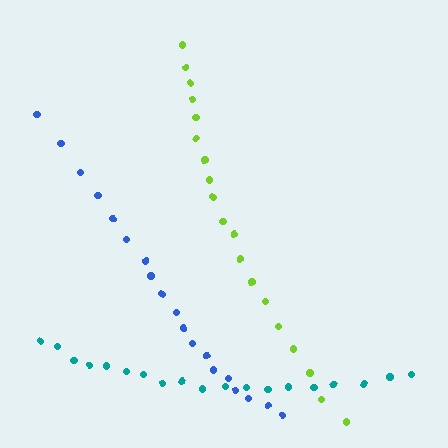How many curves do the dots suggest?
There are 3 distinct paths.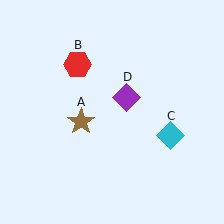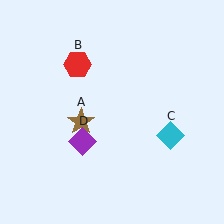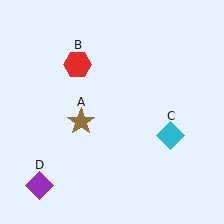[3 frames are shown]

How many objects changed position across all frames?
1 object changed position: purple diamond (object D).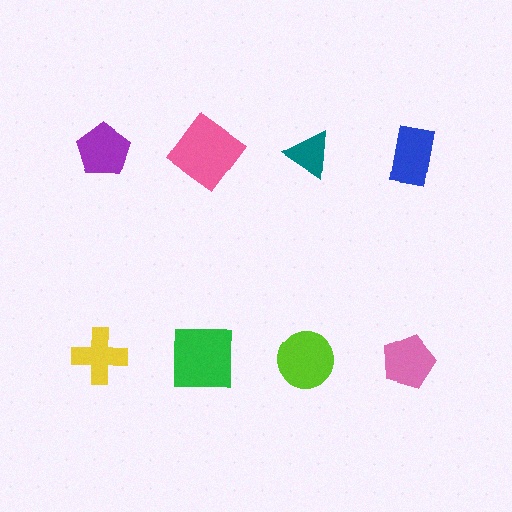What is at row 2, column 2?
A green square.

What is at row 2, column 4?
A pink pentagon.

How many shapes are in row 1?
4 shapes.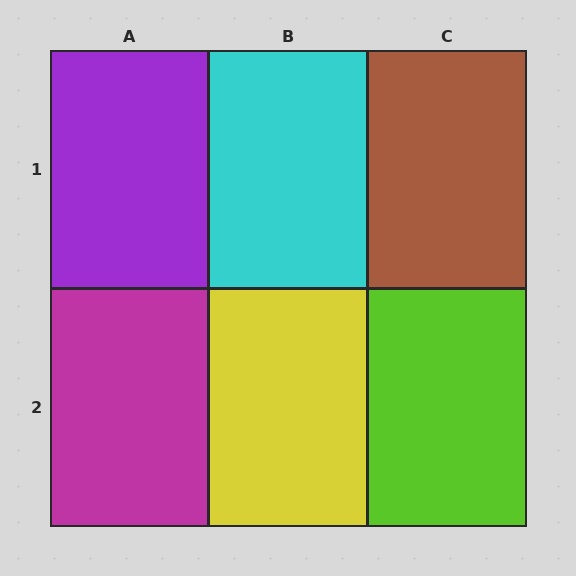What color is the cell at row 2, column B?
Yellow.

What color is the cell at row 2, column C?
Lime.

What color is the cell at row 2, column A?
Magenta.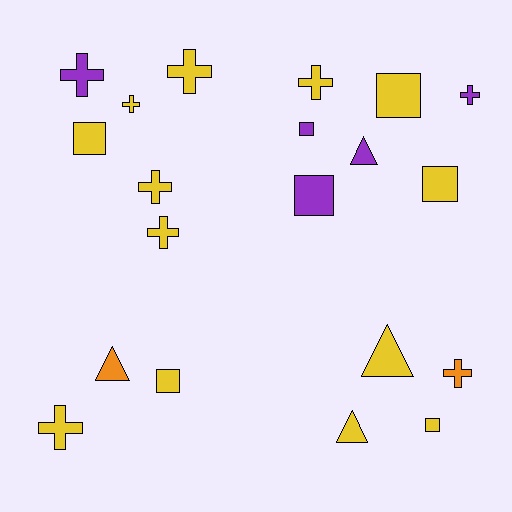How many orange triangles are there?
There is 1 orange triangle.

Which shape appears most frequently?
Cross, with 9 objects.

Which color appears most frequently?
Yellow, with 13 objects.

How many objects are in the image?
There are 20 objects.